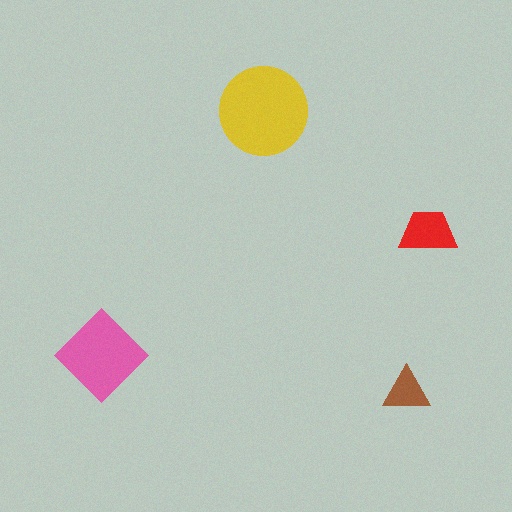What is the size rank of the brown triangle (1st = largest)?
4th.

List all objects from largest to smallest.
The yellow circle, the pink diamond, the red trapezoid, the brown triangle.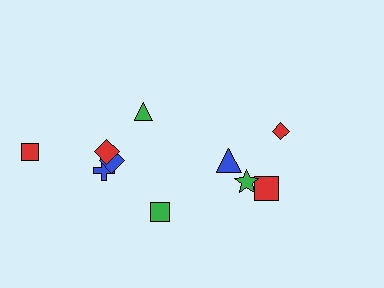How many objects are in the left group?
There are 6 objects.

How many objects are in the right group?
There are 4 objects.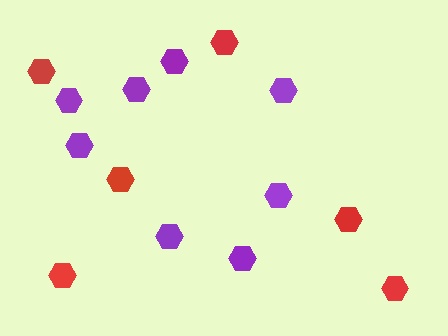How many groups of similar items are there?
There are 2 groups: one group of red hexagons (6) and one group of purple hexagons (8).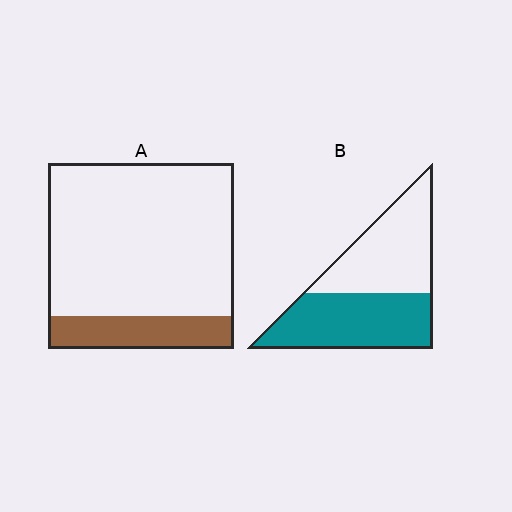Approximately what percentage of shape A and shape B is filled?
A is approximately 20% and B is approximately 50%.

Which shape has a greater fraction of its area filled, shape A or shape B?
Shape B.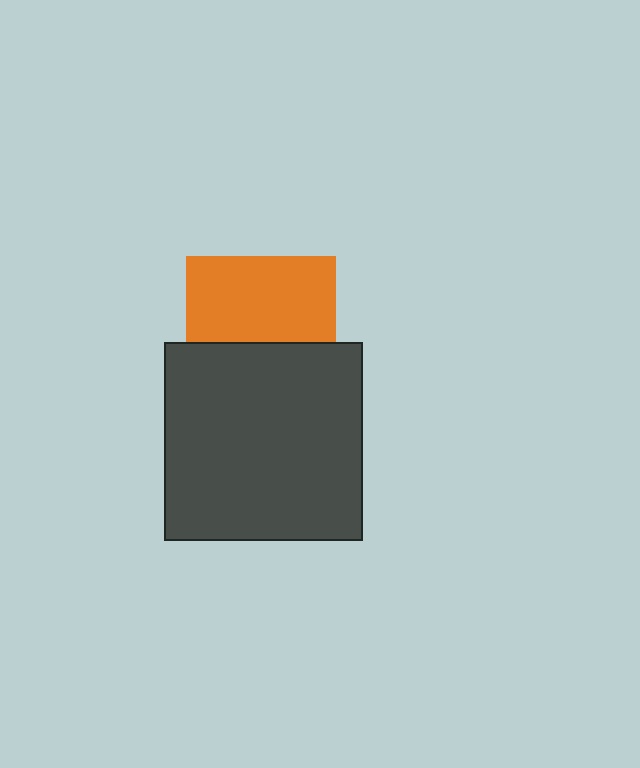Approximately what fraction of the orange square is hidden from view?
Roughly 43% of the orange square is hidden behind the dark gray square.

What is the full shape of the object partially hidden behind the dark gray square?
The partially hidden object is an orange square.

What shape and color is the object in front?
The object in front is a dark gray square.